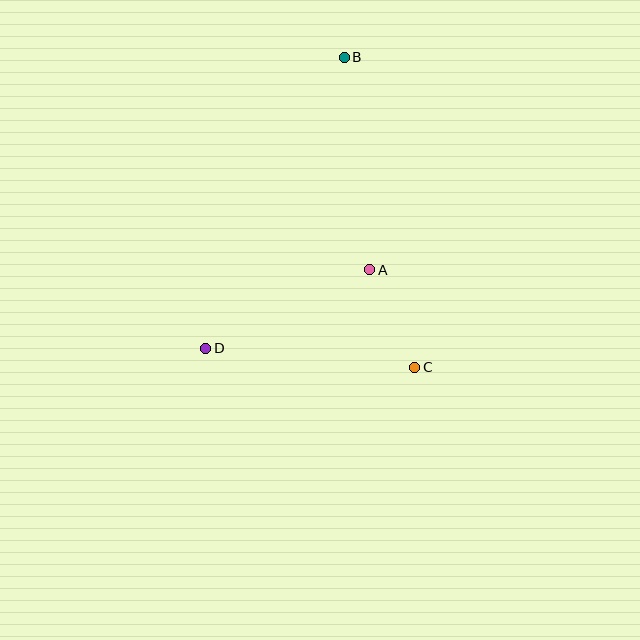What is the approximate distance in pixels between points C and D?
The distance between C and D is approximately 210 pixels.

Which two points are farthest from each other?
Points B and D are farthest from each other.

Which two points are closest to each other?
Points A and C are closest to each other.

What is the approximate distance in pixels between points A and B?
The distance between A and B is approximately 214 pixels.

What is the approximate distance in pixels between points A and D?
The distance between A and D is approximately 182 pixels.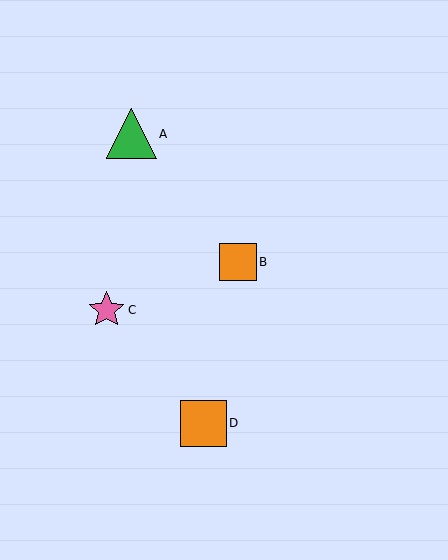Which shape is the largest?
The green triangle (labeled A) is the largest.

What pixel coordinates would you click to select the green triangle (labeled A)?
Click at (131, 134) to select the green triangle A.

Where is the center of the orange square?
The center of the orange square is at (238, 262).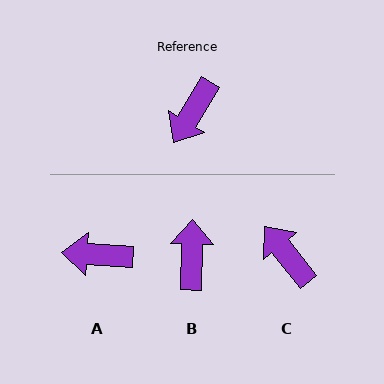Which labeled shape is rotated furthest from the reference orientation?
B, about 150 degrees away.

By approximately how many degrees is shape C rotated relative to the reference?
Approximately 111 degrees clockwise.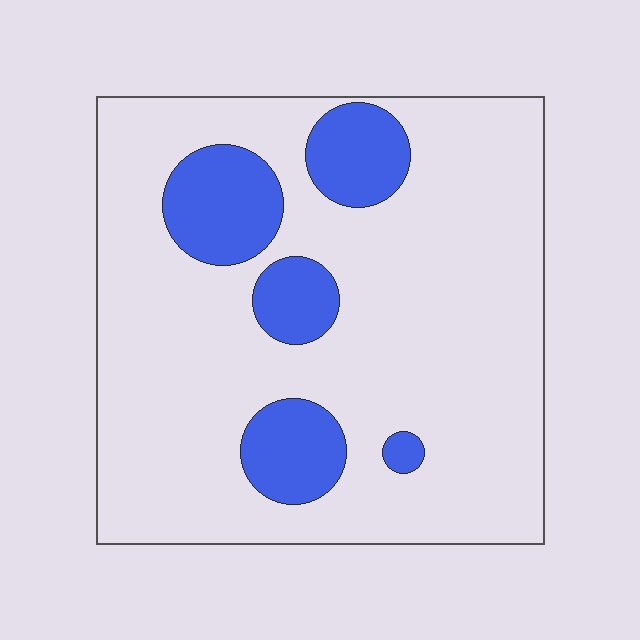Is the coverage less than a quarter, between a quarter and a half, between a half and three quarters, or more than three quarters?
Less than a quarter.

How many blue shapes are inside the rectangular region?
5.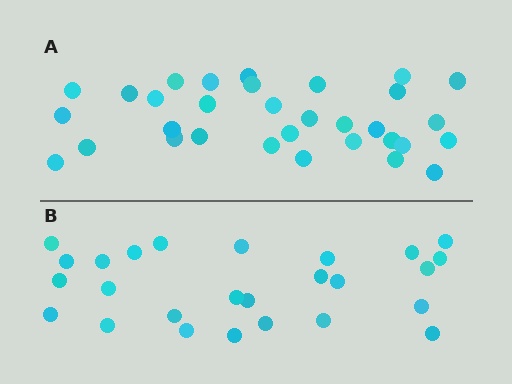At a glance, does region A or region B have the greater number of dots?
Region A (the top region) has more dots.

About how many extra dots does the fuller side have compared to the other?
Region A has about 6 more dots than region B.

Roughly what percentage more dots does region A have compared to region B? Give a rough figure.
About 25% more.